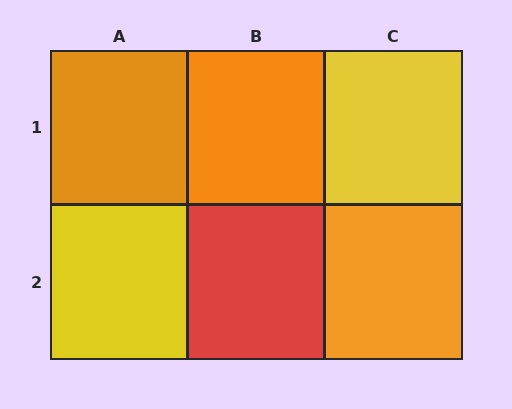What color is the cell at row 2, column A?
Yellow.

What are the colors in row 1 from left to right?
Orange, orange, yellow.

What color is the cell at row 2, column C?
Orange.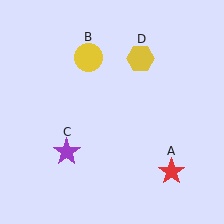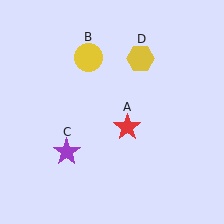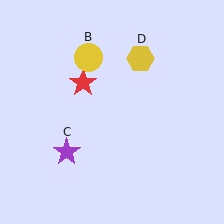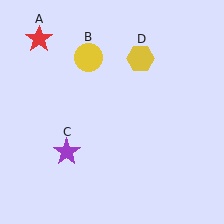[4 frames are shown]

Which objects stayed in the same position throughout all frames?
Yellow circle (object B) and purple star (object C) and yellow hexagon (object D) remained stationary.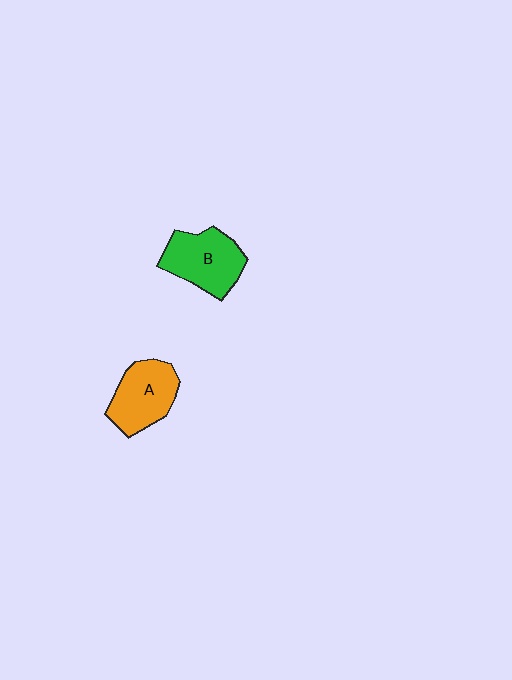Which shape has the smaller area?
Shape A (orange).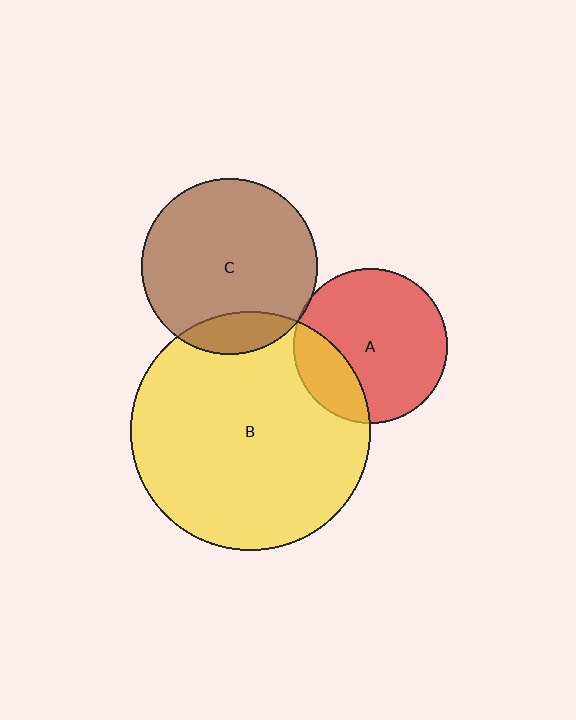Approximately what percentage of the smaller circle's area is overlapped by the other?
Approximately 25%.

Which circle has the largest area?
Circle B (yellow).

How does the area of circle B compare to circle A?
Approximately 2.4 times.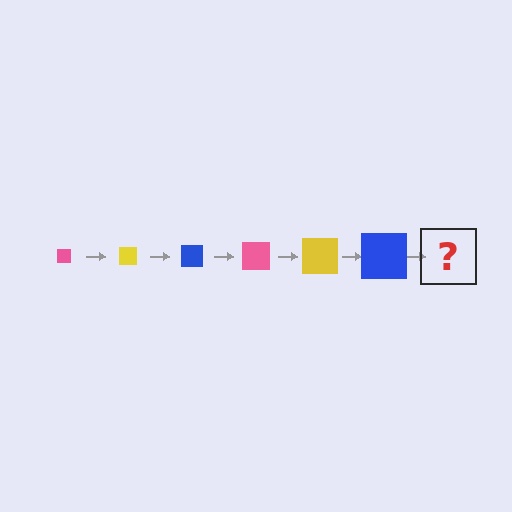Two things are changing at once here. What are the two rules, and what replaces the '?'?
The two rules are that the square grows larger each step and the color cycles through pink, yellow, and blue. The '?' should be a pink square, larger than the previous one.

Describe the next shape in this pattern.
It should be a pink square, larger than the previous one.